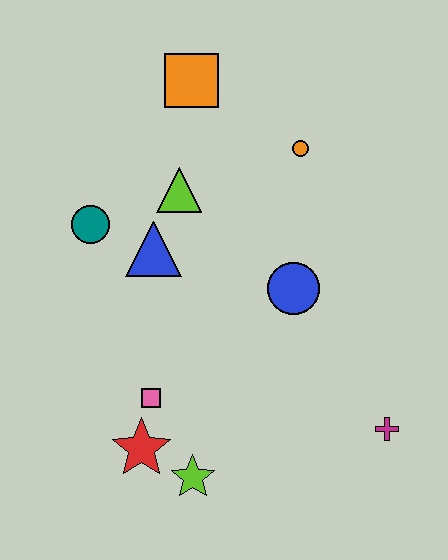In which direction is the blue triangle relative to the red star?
The blue triangle is above the red star.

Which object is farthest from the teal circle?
The magenta cross is farthest from the teal circle.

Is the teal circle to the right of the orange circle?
No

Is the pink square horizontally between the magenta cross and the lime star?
No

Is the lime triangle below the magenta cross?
No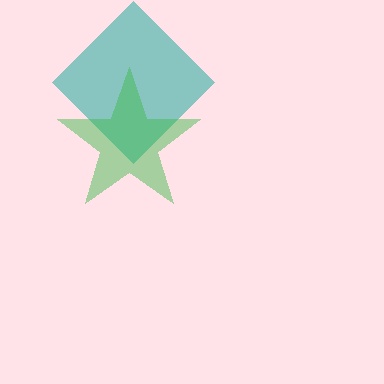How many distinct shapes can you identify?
There are 2 distinct shapes: a teal diamond, a green star.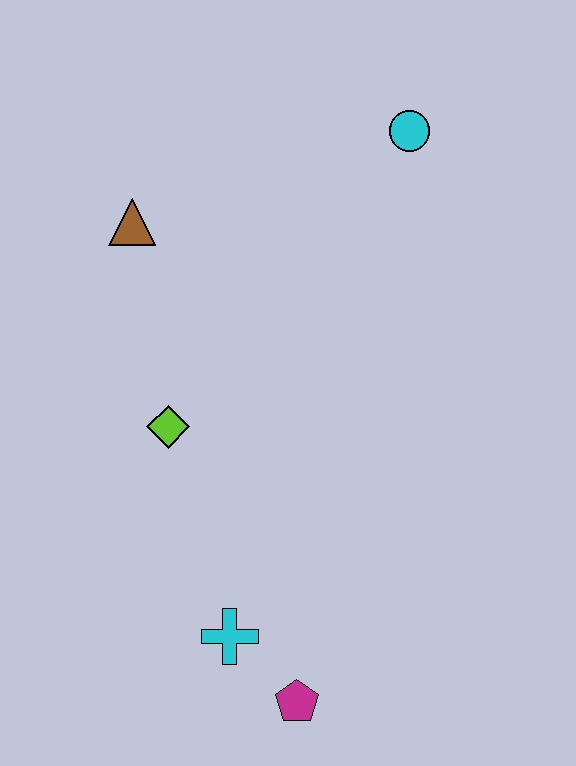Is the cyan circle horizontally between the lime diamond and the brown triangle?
No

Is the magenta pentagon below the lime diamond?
Yes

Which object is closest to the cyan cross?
The magenta pentagon is closest to the cyan cross.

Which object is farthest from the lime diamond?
The cyan circle is farthest from the lime diamond.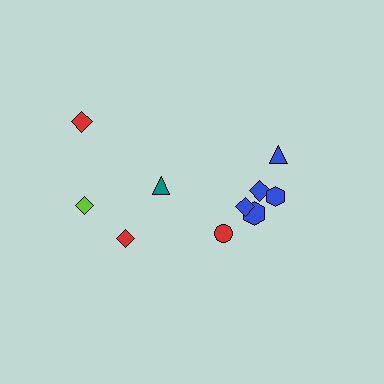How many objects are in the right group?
There are 6 objects.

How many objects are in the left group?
There are 4 objects.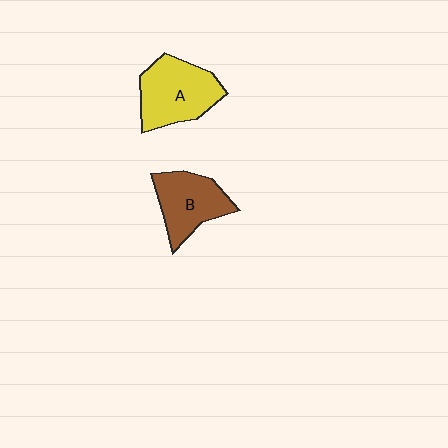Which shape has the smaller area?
Shape B (brown).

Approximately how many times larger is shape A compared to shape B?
Approximately 1.2 times.